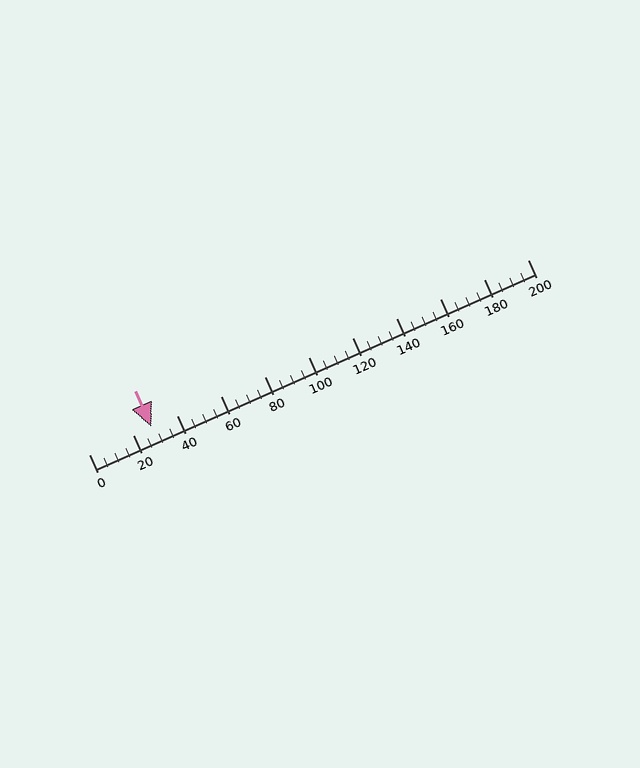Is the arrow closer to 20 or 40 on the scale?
The arrow is closer to 20.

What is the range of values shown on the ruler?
The ruler shows values from 0 to 200.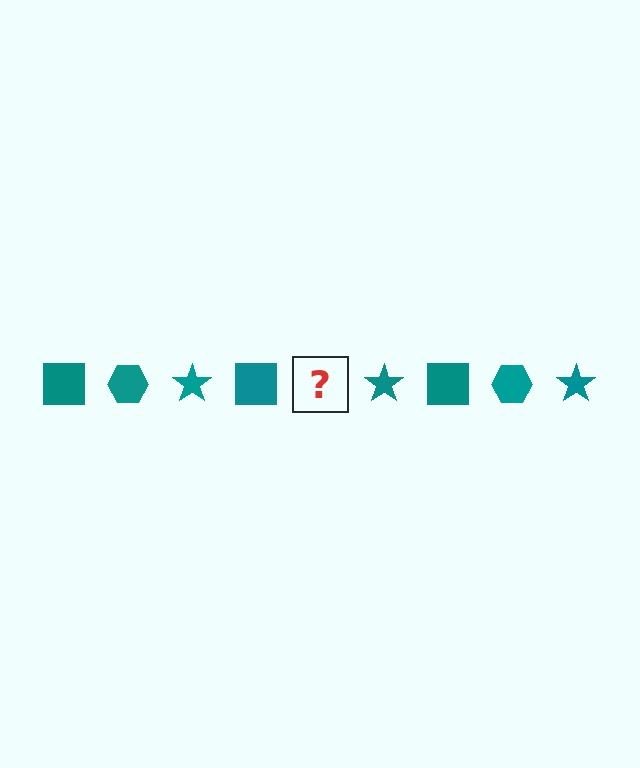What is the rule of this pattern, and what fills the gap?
The rule is that the pattern cycles through square, hexagon, star shapes in teal. The gap should be filled with a teal hexagon.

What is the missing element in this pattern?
The missing element is a teal hexagon.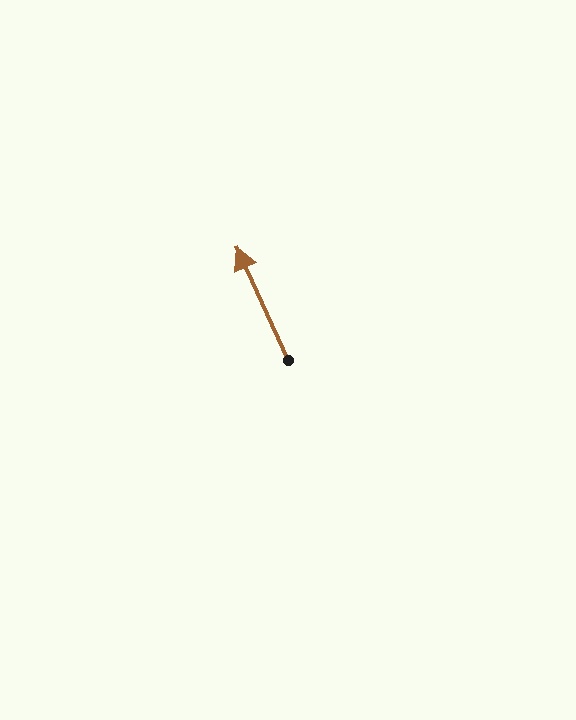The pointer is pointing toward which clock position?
Roughly 11 o'clock.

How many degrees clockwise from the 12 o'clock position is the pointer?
Approximately 335 degrees.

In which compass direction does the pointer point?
Northwest.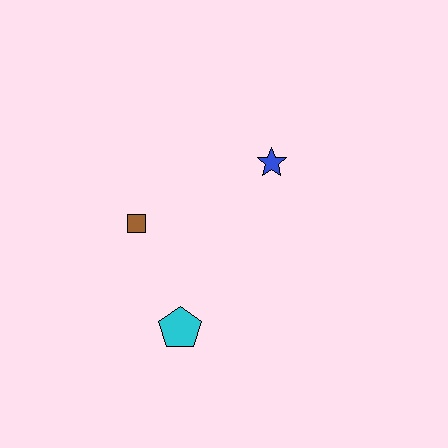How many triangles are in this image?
There are no triangles.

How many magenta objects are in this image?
There are no magenta objects.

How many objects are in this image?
There are 3 objects.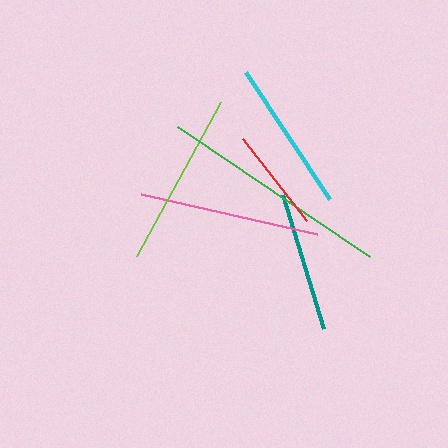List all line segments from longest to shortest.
From longest to shortest: green, pink, lime, cyan, teal, red.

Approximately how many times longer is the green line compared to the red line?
The green line is approximately 2.2 times the length of the red line.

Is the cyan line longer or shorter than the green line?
The green line is longer than the cyan line.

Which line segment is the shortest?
The red line is the shortest at approximately 105 pixels.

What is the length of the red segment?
The red segment is approximately 105 pixels long.